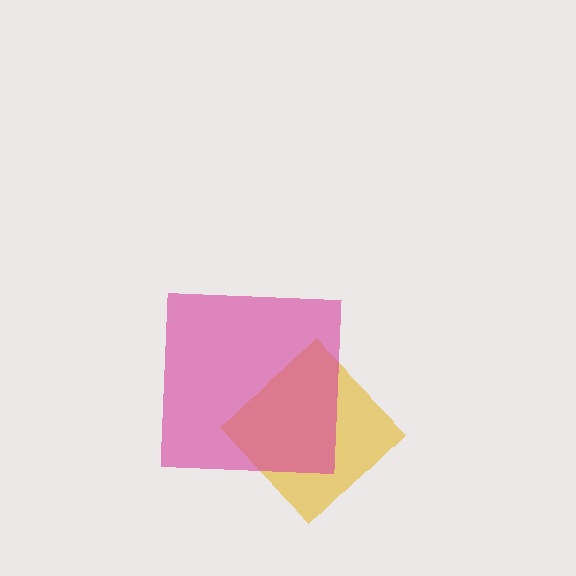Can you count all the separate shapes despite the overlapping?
Yes, there are 2 separate shapes.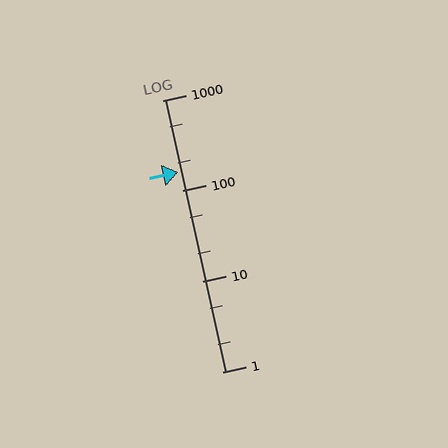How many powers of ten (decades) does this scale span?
The scale spans 3 decades, from 1 to 1000.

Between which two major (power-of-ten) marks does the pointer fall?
The pointer is between 100 and 1000.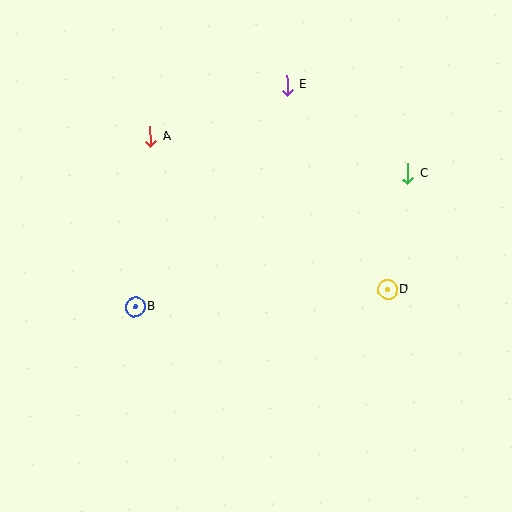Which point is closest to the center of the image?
Point B at (135, 307) is closest to the center.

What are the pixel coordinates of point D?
Point D is at (387, 289).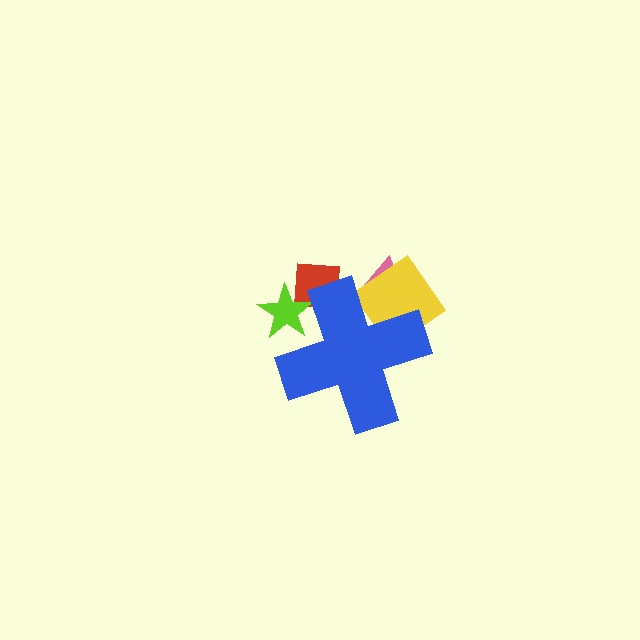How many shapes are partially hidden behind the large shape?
4 shapes are partially hidden.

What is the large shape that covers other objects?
A blue cross.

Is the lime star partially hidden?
Yes, the lime star is partially hidden behind the blue cross.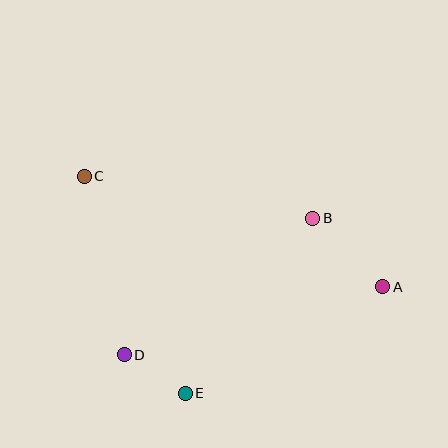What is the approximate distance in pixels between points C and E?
The distance between C and E is approximately 239 pixels.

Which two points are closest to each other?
Points D and E are closest to each other.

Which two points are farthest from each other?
Points A and C are farthest from each other.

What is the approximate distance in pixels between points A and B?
The distance between A and B is approximately 98 pixels.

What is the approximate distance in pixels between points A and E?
The distance between A and E is approximately 225 pixels.